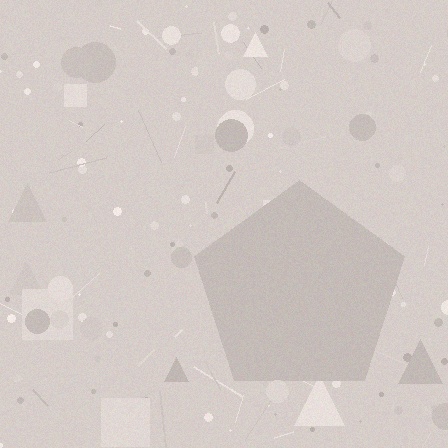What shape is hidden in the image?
A pentagon is hidden in the image.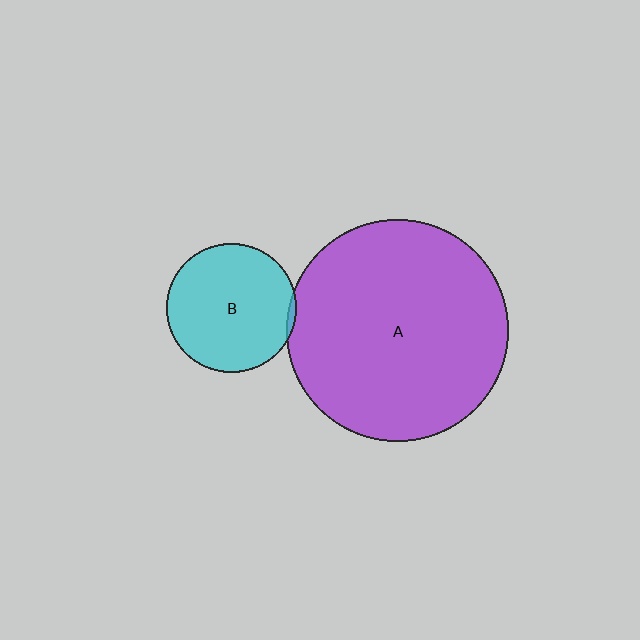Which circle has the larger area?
Circle A (purple).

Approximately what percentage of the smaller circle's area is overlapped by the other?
Approximately 5%.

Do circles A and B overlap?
Yes.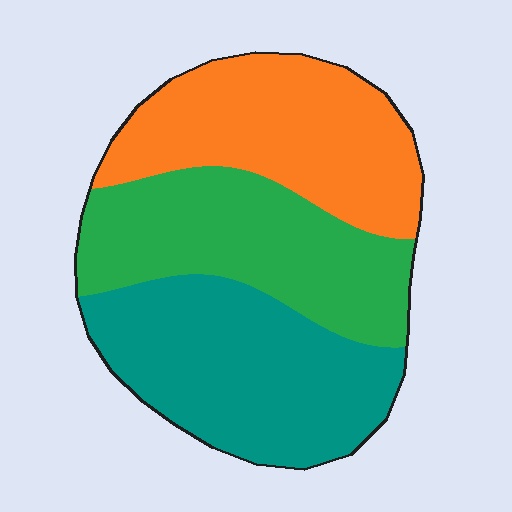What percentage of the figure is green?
Green takes up about one third (1/3) of the figure.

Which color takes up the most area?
Teal, at roughly 35%.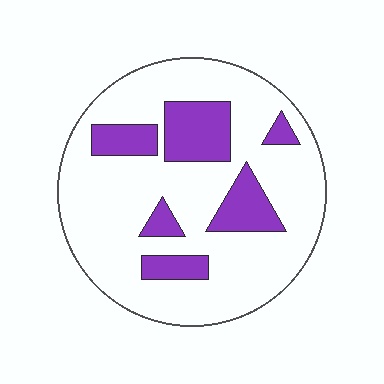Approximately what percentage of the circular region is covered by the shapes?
Approximately 20%.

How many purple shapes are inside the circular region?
6.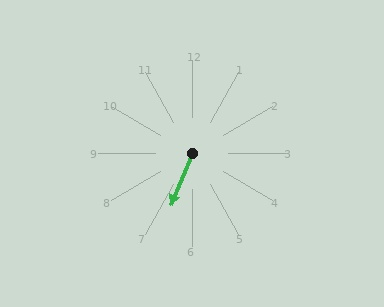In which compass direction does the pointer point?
South.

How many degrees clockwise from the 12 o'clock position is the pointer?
Approximately 202 degrees.